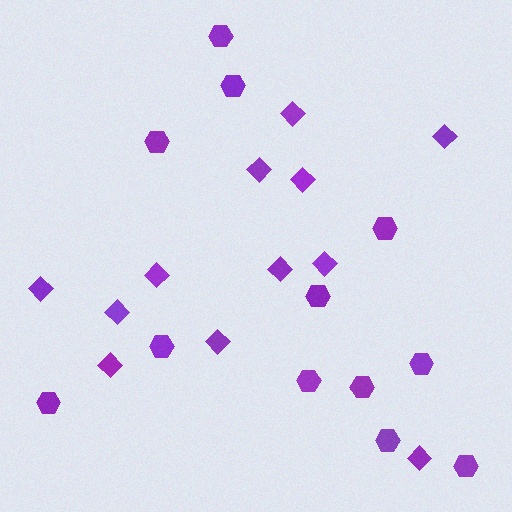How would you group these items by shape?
There are 2 groups: one group of hexagons (12) and one group of diamonds (12).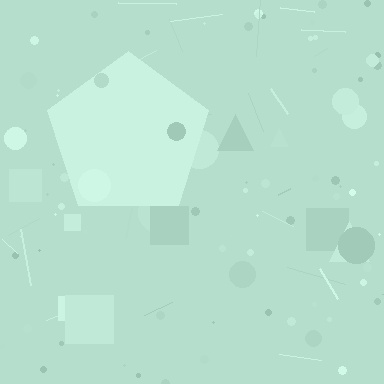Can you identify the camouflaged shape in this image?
The camouflaged shape is a pentagon.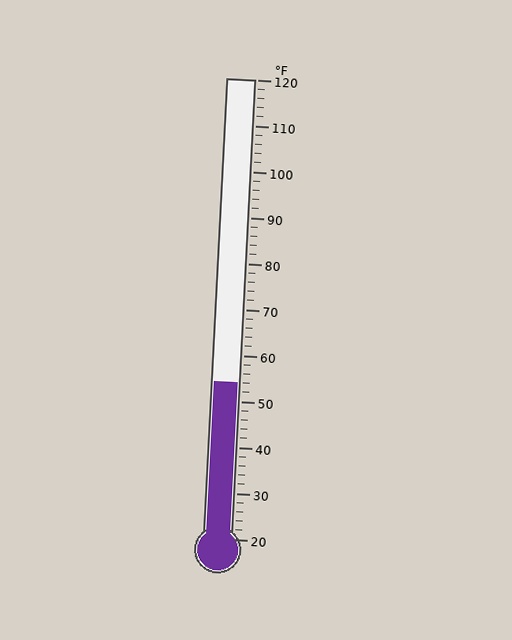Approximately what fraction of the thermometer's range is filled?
The thermometer is filled to approximately 35% of its range.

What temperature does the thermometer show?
The thermometer shows approximately 54°F.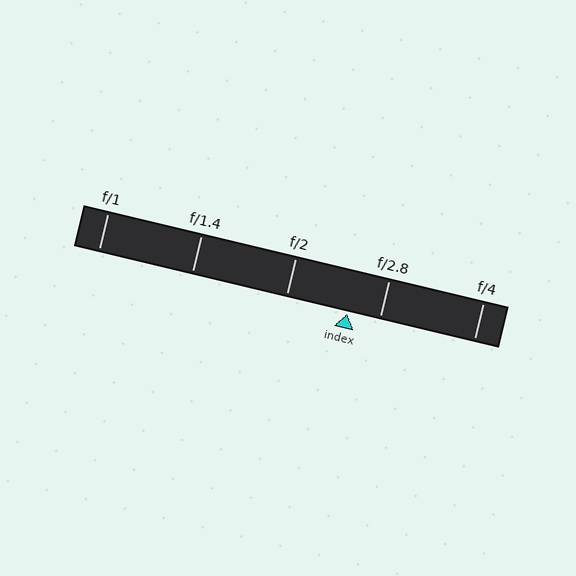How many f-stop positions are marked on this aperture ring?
There are 5 f-stop positions marked.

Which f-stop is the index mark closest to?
The index mark is closest to f/2.8.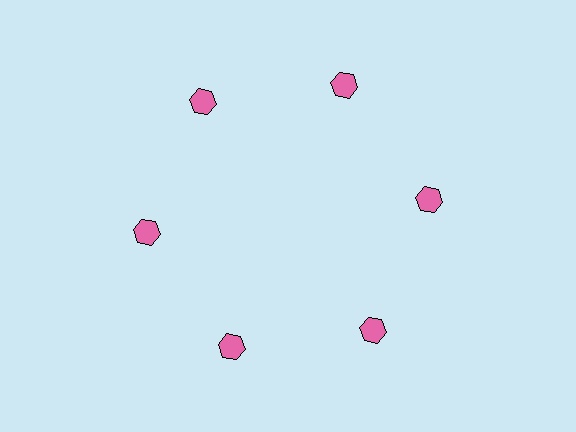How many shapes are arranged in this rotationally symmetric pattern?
There are 6 shapes, arranged in 6 groups of 1.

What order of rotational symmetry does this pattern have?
This pattern has 6-fold rotational symmetry.